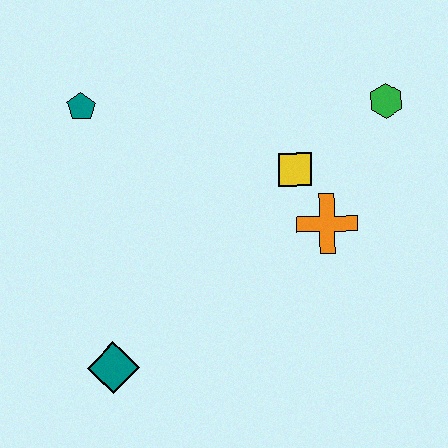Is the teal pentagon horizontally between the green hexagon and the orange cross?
No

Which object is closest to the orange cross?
The yellow square is closest to the orange cross.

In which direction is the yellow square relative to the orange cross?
The yellow square is above the orange cross.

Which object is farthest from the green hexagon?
The teal diamond is farthest from the green hexagon.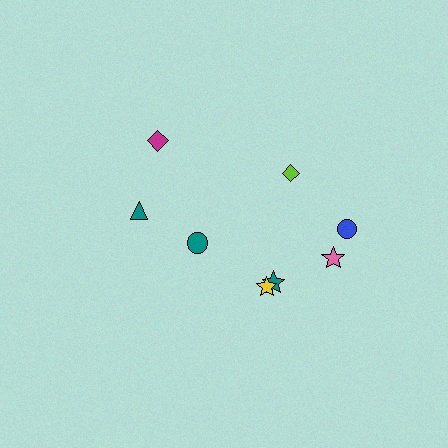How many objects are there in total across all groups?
There are 8 objects.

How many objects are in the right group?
There are 5 objects.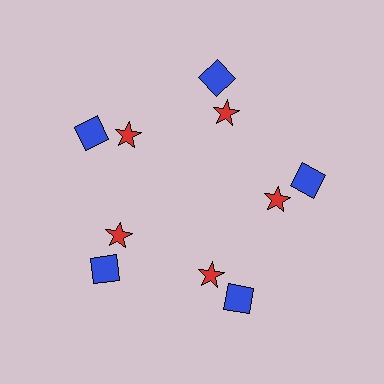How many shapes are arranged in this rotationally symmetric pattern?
There are 10 shapes, arranged in 5 groups of 2.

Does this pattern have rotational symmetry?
Yes, this pattern has 5-fold rotational symmetry. It looks the same after rotating 72 degrees around the center.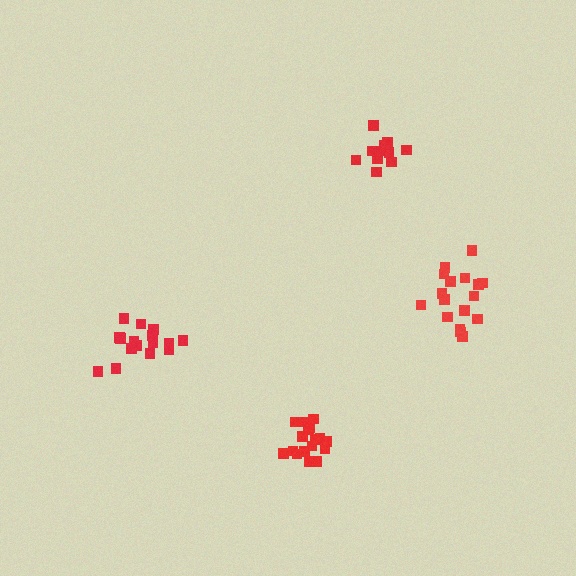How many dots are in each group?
Group 1: 16 dots, Group 2: 17 dots, Group 3: 11 dots, Group 4: 17 dots (61 total).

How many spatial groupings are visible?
There are 4 spatial groupings.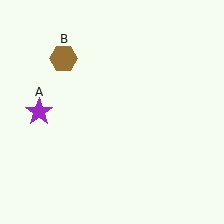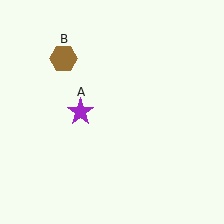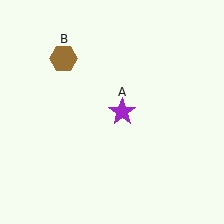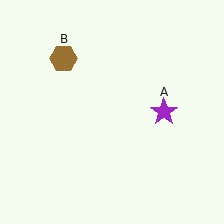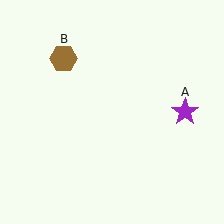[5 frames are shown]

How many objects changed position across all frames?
1 object changed position: purple star (object A).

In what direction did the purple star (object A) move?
The purple star (object A) moved right.